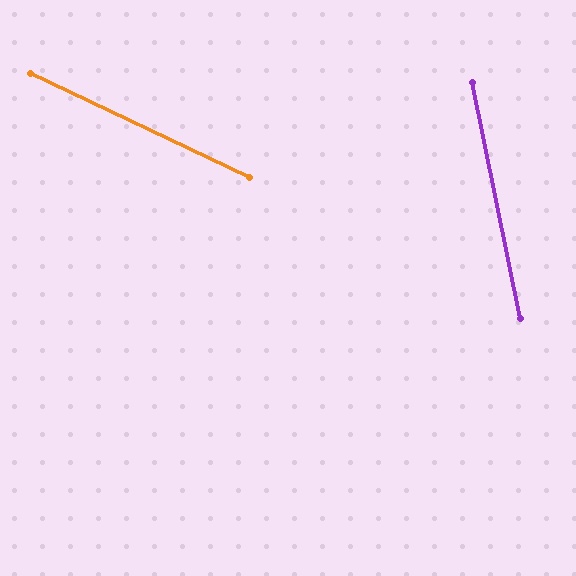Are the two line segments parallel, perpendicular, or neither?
Neither parallel nor perpendicular — they differ by about 53°.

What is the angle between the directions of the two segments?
Approximately 53 degrees.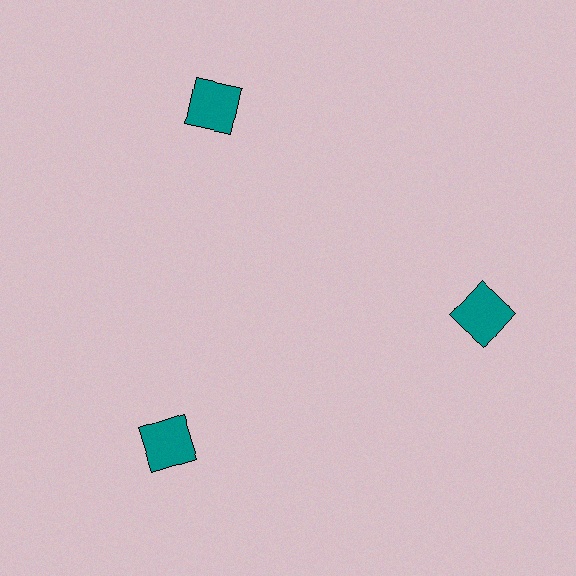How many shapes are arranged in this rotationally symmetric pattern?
There are 3 shapes, arranged in 3 groups of 1.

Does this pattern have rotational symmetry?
Yes, this pattern has 3-fold rotational symmetry. It looks the same after rotating 120 degrees around the center.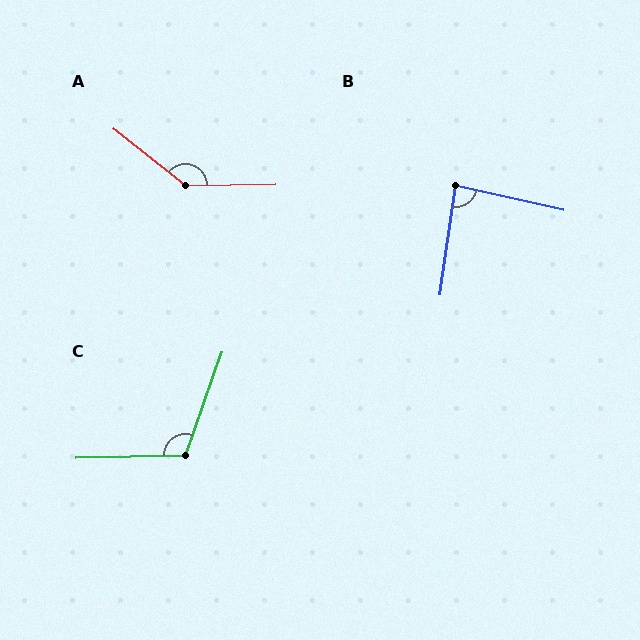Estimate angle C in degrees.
Approximately 111 degrees.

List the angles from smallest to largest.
B (86°), C (111°), A (141°).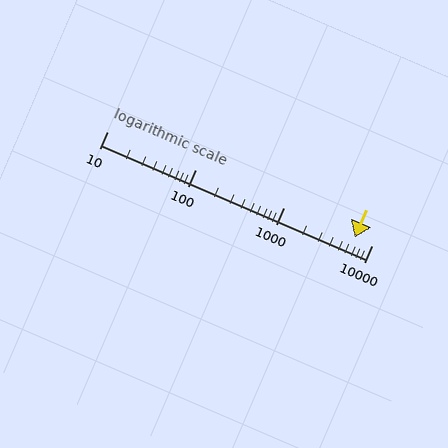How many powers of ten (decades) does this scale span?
The scale spans 3 decades, from 10 to 10000.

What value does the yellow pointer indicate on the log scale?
The pointer indicates approximately 6400.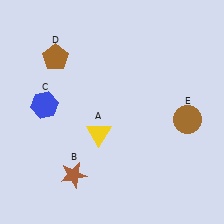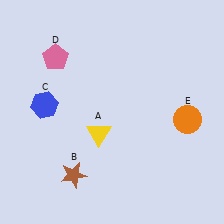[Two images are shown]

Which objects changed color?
D changed from brown to pink. E changed from brown to orange.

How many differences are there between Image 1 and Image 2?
There are 2 differences between the two images.